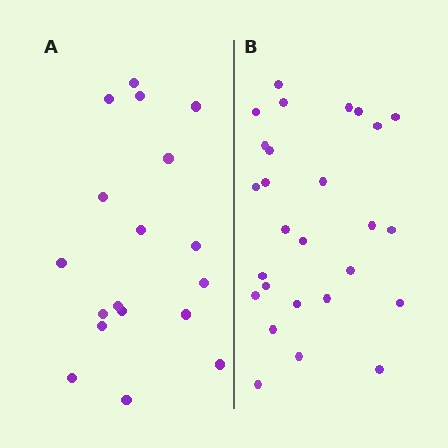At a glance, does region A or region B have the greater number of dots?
Region B (the right region) has more dots.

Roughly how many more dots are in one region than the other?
Region B has roughly 8 or so more dots than region A.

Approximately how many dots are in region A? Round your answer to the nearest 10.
About 20 dots. (The exact count is 18, which rounds to 20.)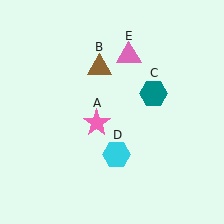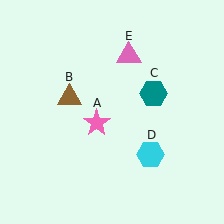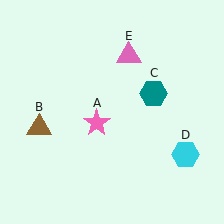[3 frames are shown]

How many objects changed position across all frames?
2 objects changed position: brown triangle (object B), cyan hexagon (object D).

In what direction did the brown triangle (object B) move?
The brown triangle (object B) moved down and to the left.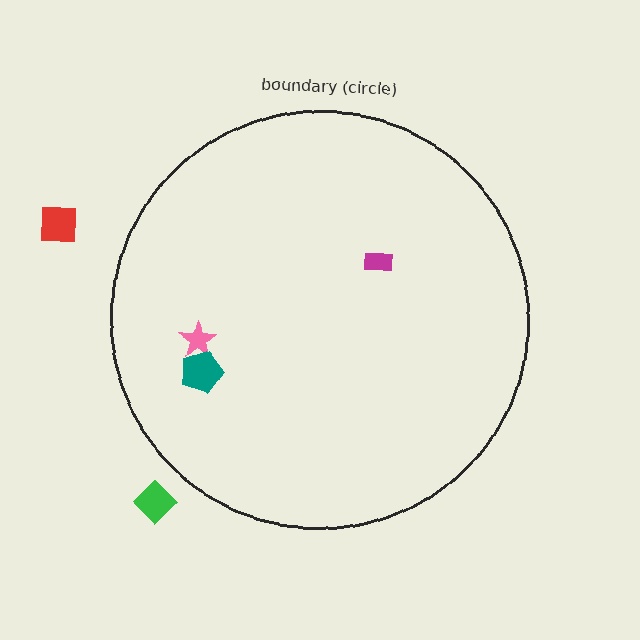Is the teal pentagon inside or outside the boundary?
Inside.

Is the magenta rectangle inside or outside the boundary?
Inside.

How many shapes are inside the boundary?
3 inside, 2 outside.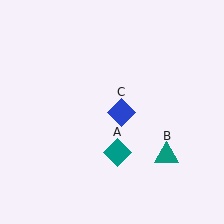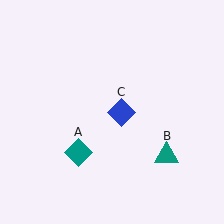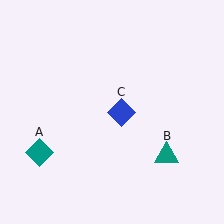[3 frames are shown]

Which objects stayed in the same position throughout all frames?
Teal triangle (object B) and blue diamond (object C) remained stationary.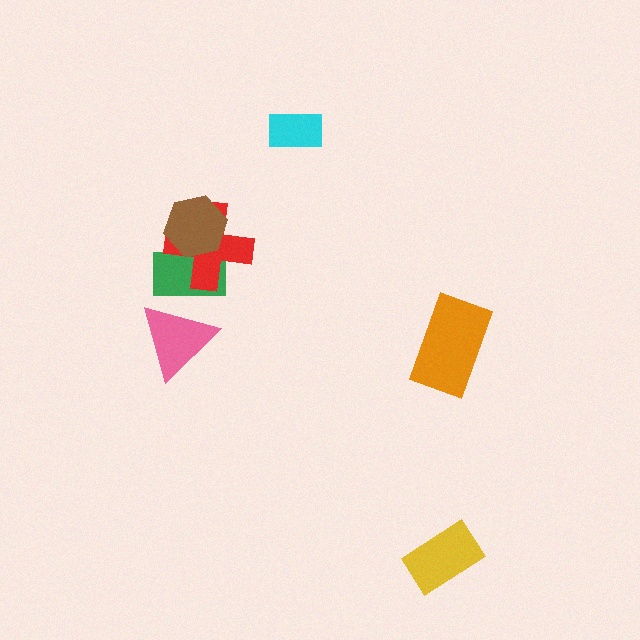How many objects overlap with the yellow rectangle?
0 objects overlap with the yellow rectangle.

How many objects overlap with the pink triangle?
1 object overlaps with the pink triangle.